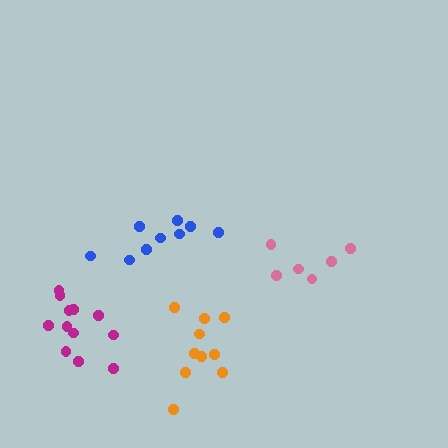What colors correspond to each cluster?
The clusters are colored: blue, orange, pink, magenta.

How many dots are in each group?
Group 1: 9 dots, Group 2: 10 dots, Group 3: 6 dots, Group 4: 12 dots (37 total).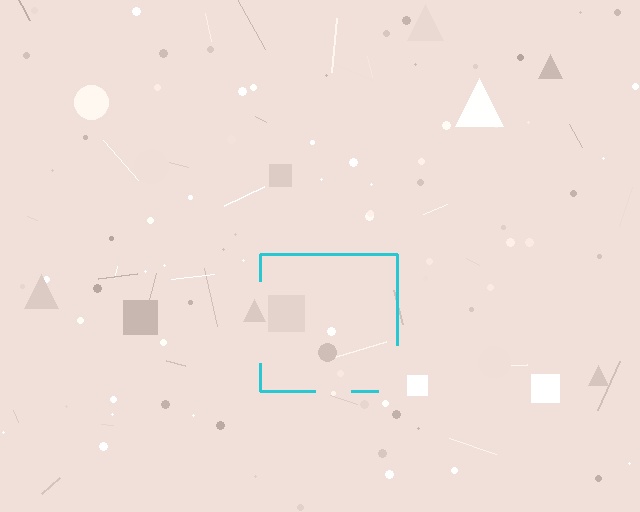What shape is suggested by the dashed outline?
The dashed outline suggests a square.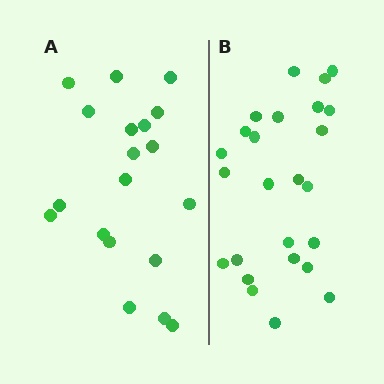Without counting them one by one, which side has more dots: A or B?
Region B (the right region) has more dots.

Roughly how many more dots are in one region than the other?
Region B has about 6 more dots than region A.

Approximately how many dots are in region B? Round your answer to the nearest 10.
About 20 dots. (The exact count is 25, which rounds to 20.)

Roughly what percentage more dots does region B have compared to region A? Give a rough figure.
About 30% more.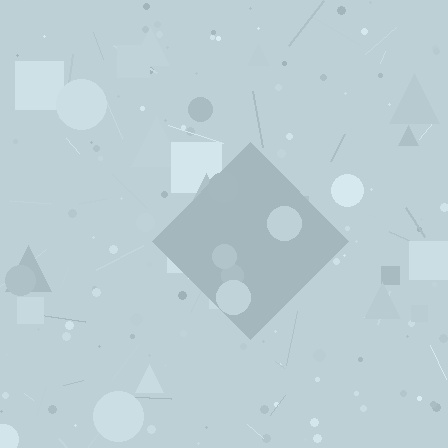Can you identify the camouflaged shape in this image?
The camouflaged shape is a diamond.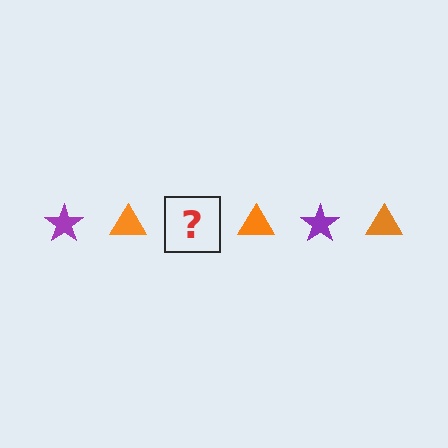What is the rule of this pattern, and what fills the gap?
The rule is that the pattern alternates between purple star and orange triangle. The gap should be filled with a purple star.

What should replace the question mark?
The question mark should be replaced with a purple star.